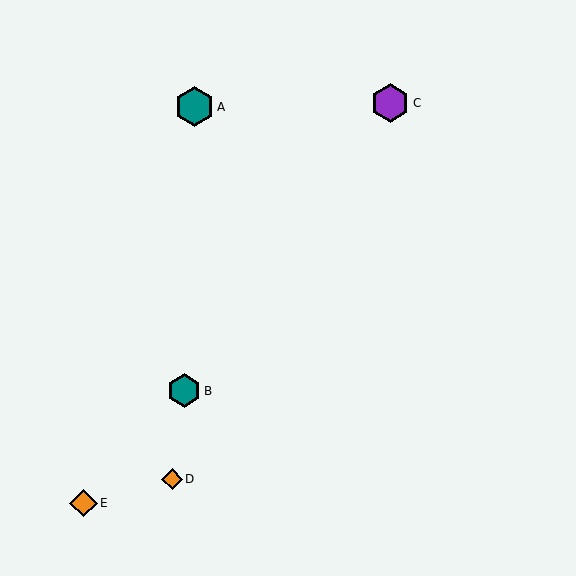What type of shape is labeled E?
Shape E is an orange diamond.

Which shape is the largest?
The teal hexagon (labeled A) is the largest.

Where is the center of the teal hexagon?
The center of the teal hexagon is at (184, 391).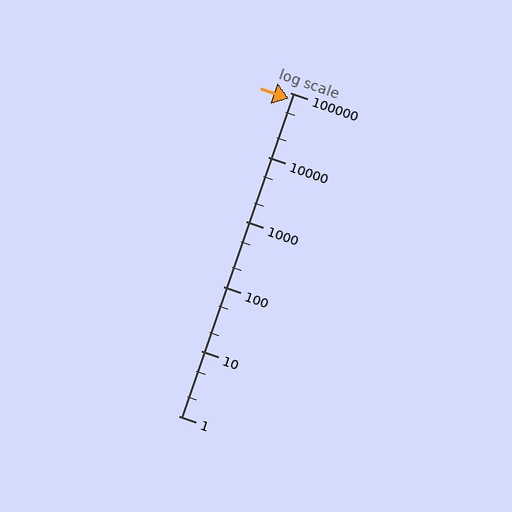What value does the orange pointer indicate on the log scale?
The pointer indicates approximately 81000.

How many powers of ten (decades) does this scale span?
The scale spans 5 decades, from 1 to 100000.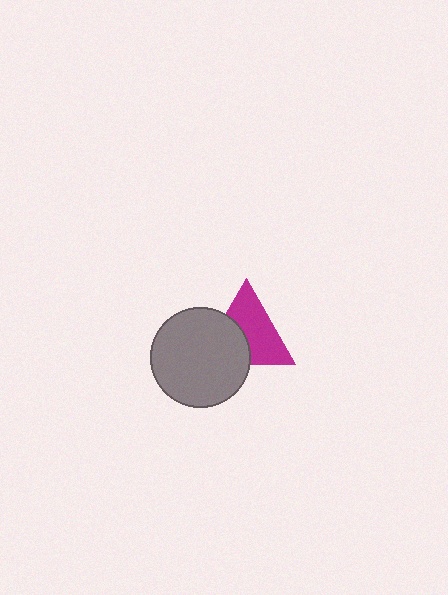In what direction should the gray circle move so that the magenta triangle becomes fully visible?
The gray circle should move toward the lower-left. That is the shortest direction to clear the overlap and leave the magenta triangle fully visible.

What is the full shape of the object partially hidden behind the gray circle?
The partially hidden object is a magenta triangle.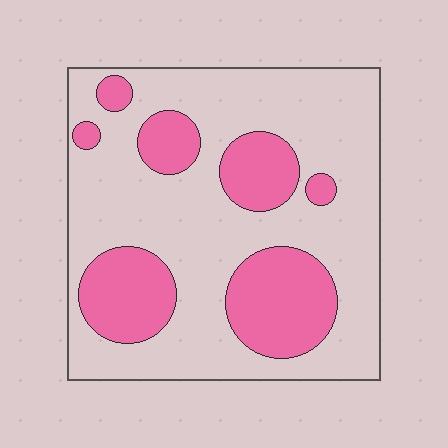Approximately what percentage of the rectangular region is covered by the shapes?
Approximately 30%.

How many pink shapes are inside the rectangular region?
7.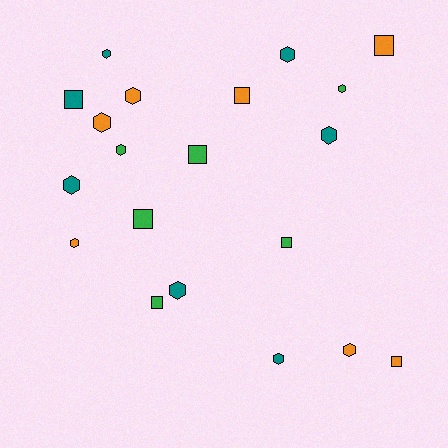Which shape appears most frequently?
Hexagon, with 12 objects.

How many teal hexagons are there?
There are 6 teal hexagons.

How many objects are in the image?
There are 20 objects.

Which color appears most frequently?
Teal, with 7 objects.